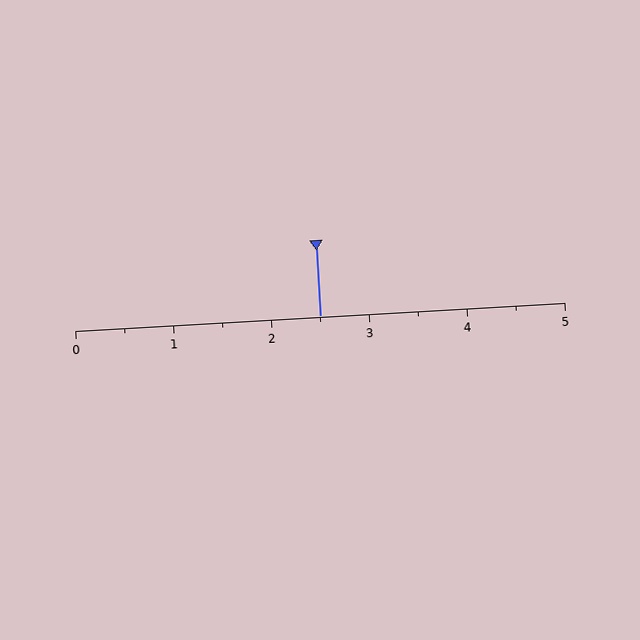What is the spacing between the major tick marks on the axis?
The major ticks are spaced 1 apart.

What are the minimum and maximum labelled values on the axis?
The axis runs from 0 to 5.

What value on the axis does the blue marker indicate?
The marker indicates approximately 2.5.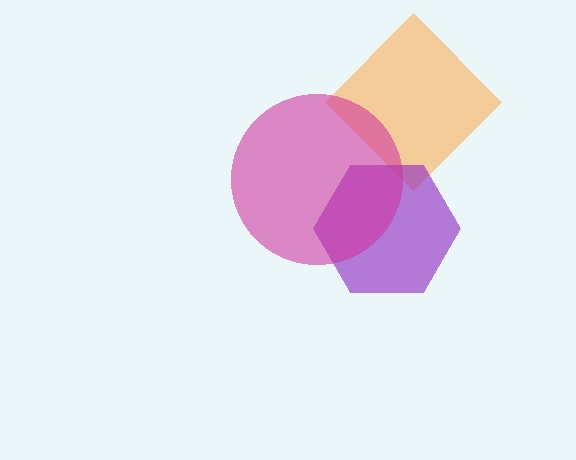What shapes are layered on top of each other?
The layered shapes are: an orange diamond, a purple hexagon, a magenta circle.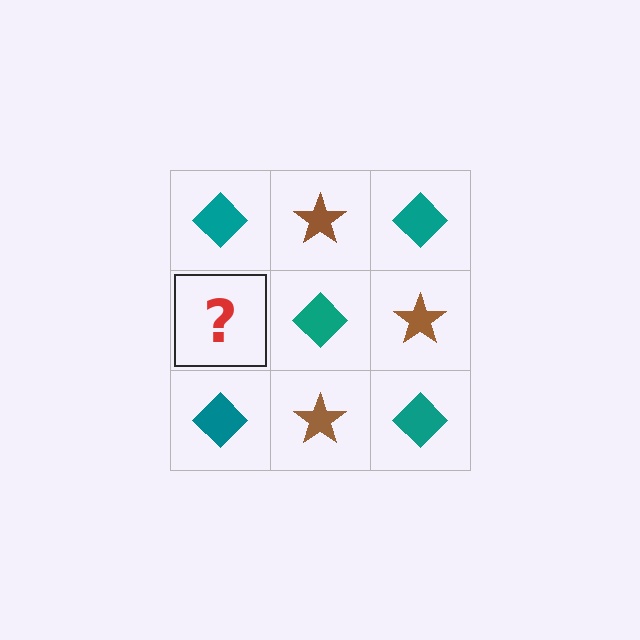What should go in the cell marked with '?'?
The missing cell should contain a brown star.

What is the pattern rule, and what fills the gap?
The rule is that it alternates teal diamond and brown star in a checkerboard pattern. The gap should be filled with a brown star.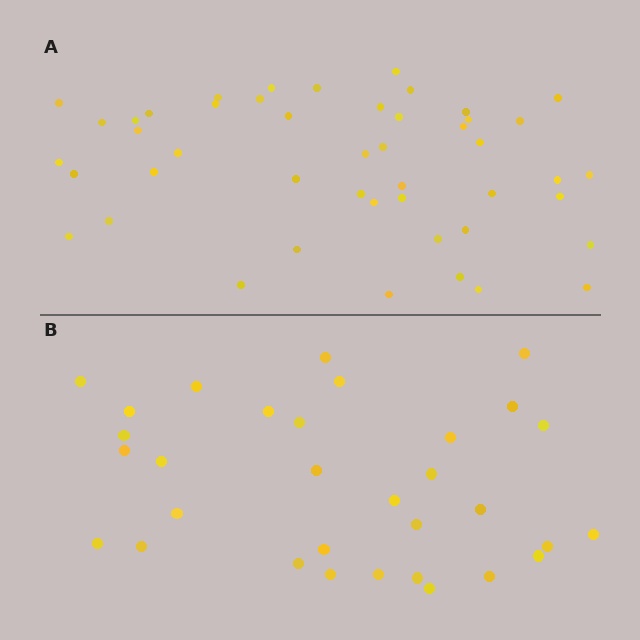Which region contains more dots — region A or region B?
Region A (the top region) has more dots.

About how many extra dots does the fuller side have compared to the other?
Region A has approximately 15 more dots than region B.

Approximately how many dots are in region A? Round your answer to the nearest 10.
About 50 dots. (The exact count is 47, which rounds to 50.)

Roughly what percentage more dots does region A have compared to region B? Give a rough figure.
About 45% more.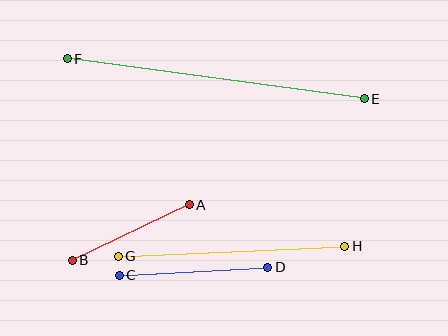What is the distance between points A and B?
The distance is approximately 130 pixels.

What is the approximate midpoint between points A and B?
The midpoint is at approximately (131, 233) pixels.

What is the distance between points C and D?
The distance is approximately 149 pixels.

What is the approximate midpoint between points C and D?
The midpoint is at approximately (193, 271) pixels.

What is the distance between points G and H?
The distance is approximately 227 pixels.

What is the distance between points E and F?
The distance is approximately 300 pixels.